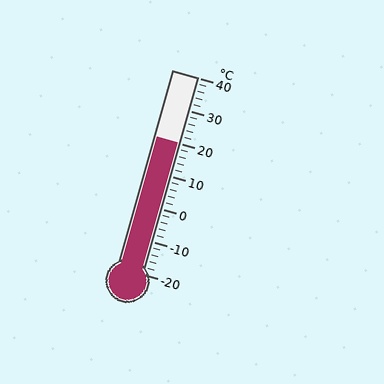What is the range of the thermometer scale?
The thermometer scale ranges from -20°C to 40°C.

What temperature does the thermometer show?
The thermometer shows approximately 20°C.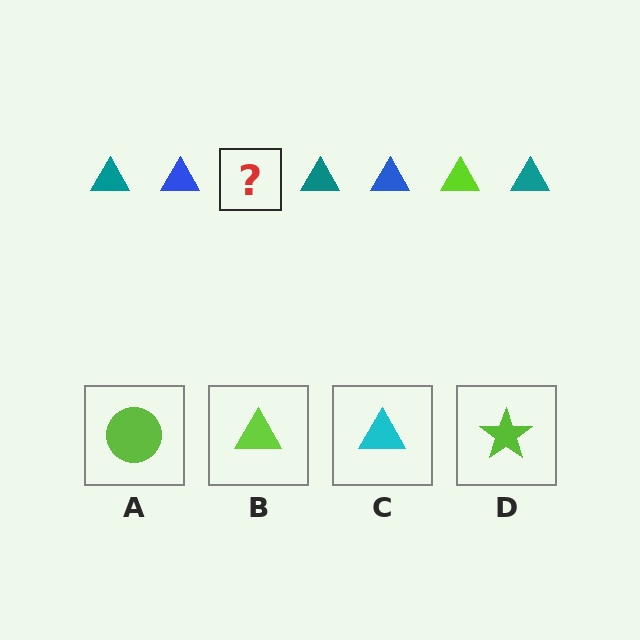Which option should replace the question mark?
Option B.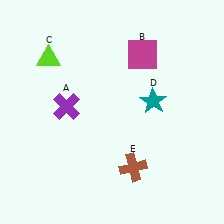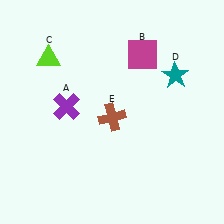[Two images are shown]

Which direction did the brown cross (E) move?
The brown cross (E) moved up.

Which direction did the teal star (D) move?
The teal star (D) moved up.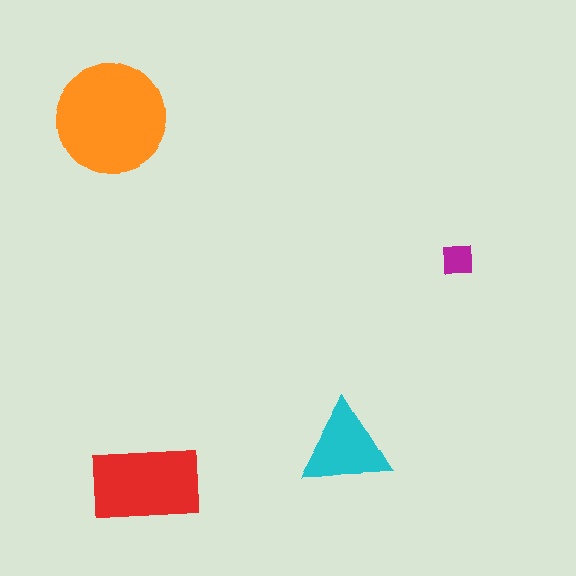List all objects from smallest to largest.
The magenta square, the cyan triangle, the red rectangle, the orange circle.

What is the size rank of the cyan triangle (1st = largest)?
3rd.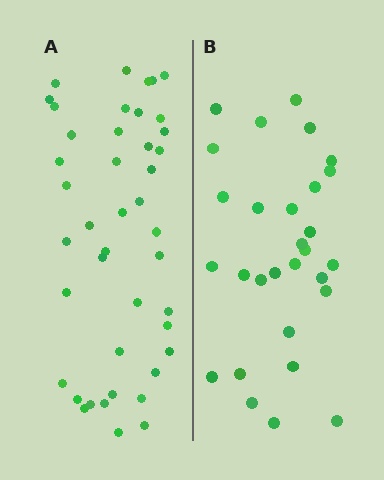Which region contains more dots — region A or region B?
Region A (the left region) has more dots.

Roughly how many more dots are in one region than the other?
Region A has approximately 15 more dots than region B.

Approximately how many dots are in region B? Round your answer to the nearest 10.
About 30 dots. (The exact count is 29, which rounds to 30.)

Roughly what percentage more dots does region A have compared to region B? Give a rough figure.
About 50% more.